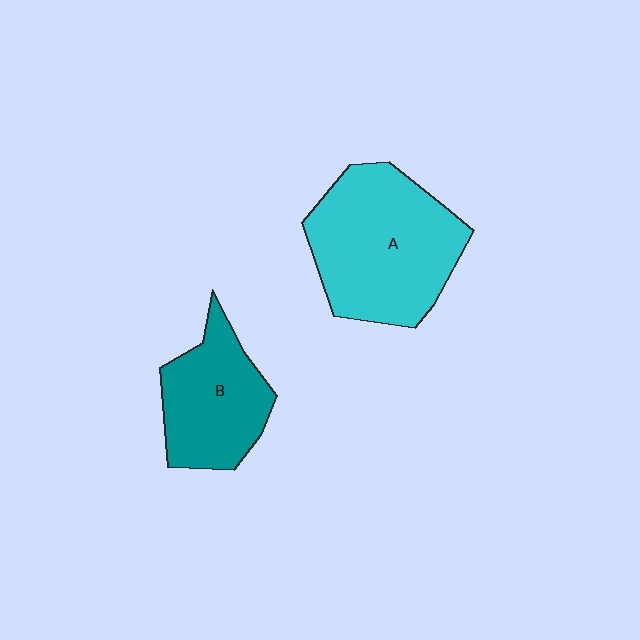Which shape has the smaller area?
Shape B (teal).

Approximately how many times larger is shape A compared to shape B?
Approximately 1.5 times.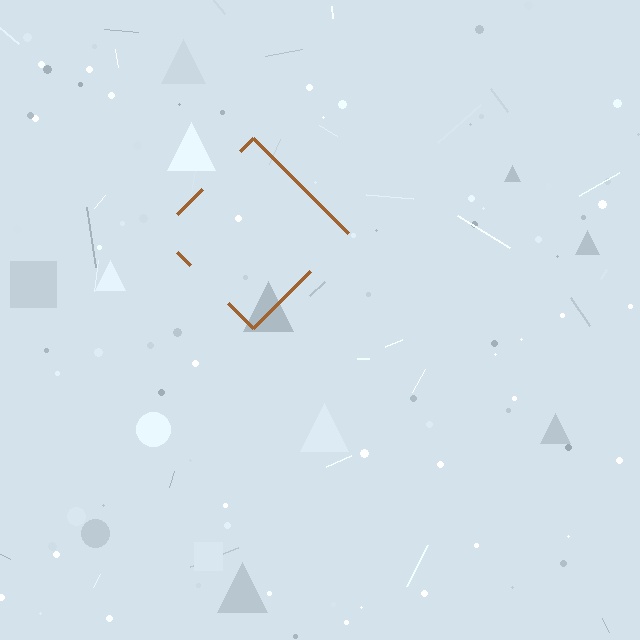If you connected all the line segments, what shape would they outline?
They would outline a diamond.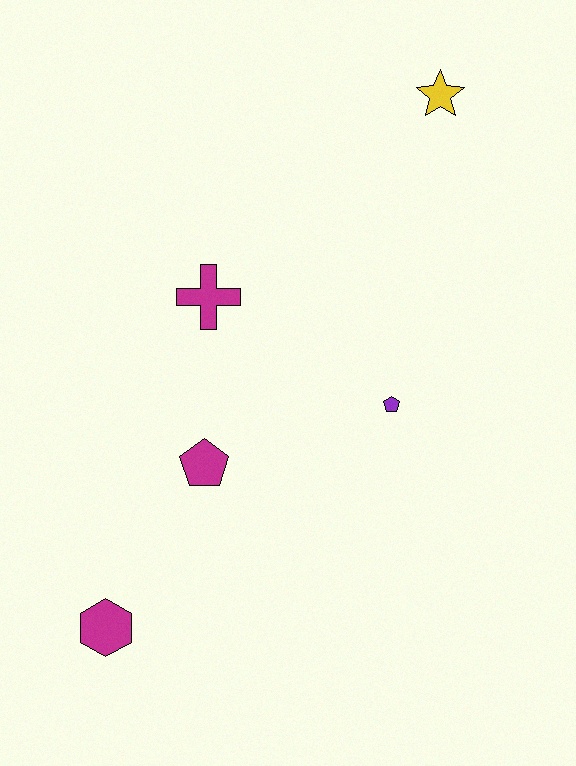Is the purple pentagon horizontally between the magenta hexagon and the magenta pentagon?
No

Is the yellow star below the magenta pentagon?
No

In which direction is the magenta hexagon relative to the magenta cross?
The magenta hexagon is below the magenta cross.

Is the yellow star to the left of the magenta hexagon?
No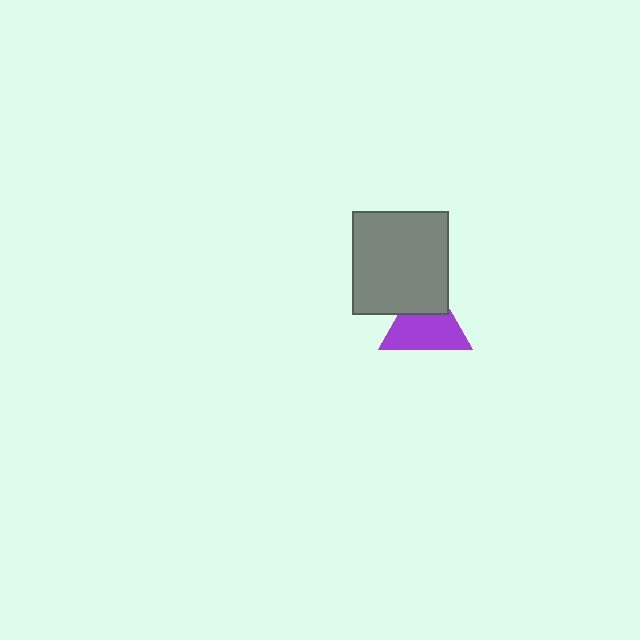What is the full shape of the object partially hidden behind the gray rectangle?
The partially hidden object is a purple triangle.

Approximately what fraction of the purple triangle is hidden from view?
Roughly 35% of the purple triangle is hidden behind the gray rectangle.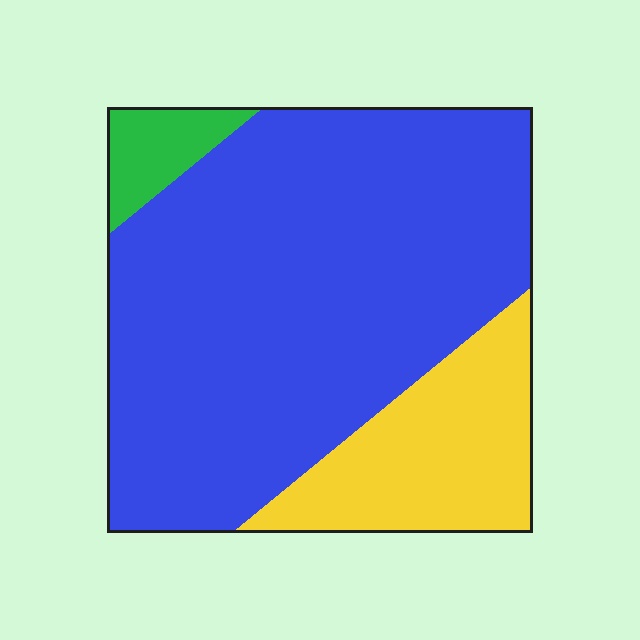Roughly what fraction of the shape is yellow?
Yellow covers roughly 20% of the shape.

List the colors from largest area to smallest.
From largest to smallest: blue, yellow, green.